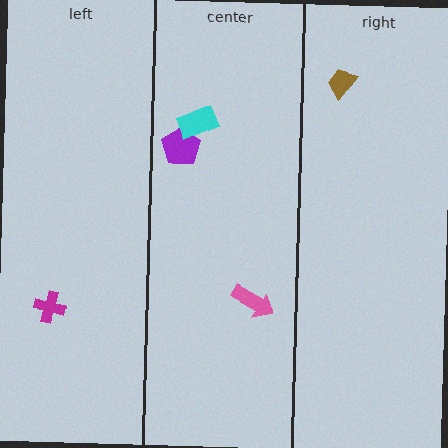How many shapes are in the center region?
3.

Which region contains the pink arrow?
The center region.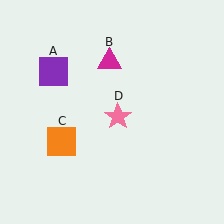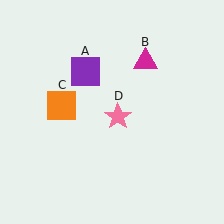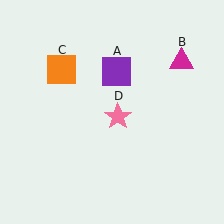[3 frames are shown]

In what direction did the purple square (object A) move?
The purple square (object A) moved right.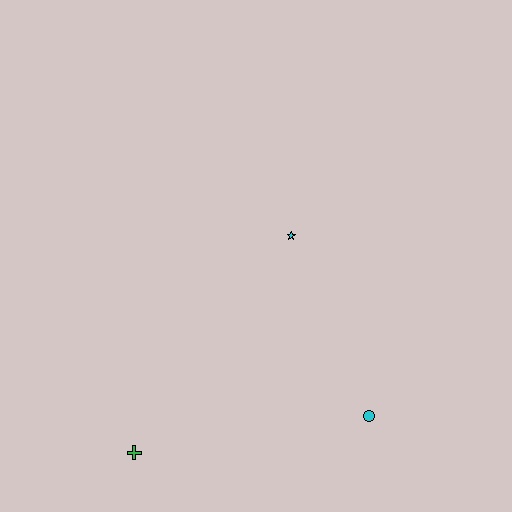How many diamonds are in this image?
There are no diamonds.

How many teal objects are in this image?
There are no teal objects.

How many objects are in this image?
There are 3 objects.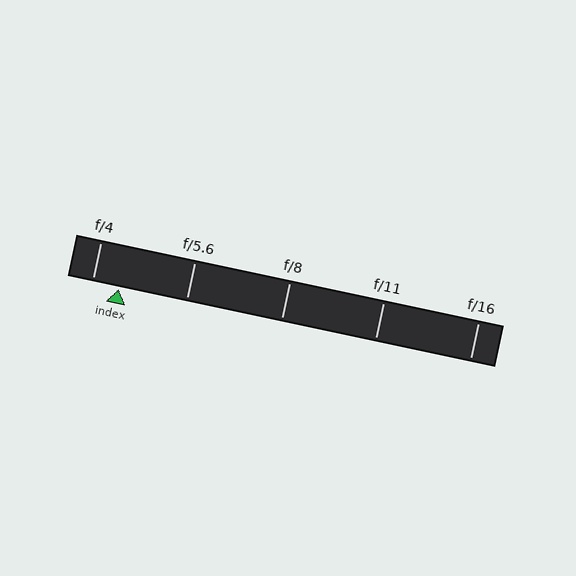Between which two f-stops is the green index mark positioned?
The index mark is between f/4 and f/5.6.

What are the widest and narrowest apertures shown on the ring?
The widest aperture shown is f/4 and the narrowest is f/16.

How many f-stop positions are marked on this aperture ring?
There are 5 f-stop positions marked.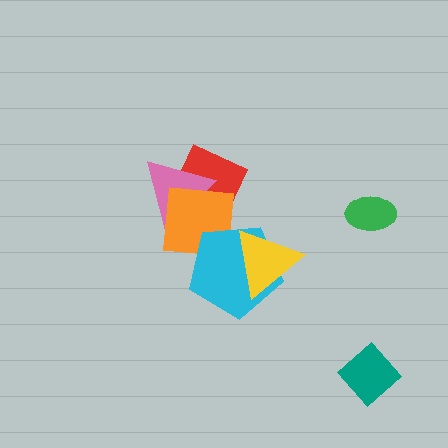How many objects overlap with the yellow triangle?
1 object overlaps with the yellow triangle.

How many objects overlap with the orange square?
3 objects overlap with the orange square.